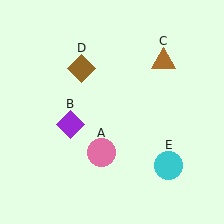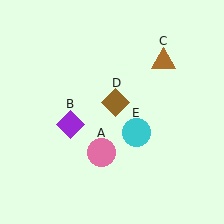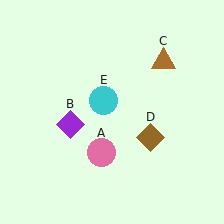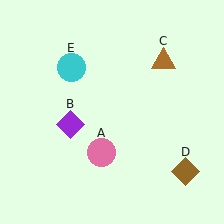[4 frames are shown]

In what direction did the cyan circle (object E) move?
The cyan circle (object E) moved up and to the left.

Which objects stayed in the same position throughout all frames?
Pink circle (object A) and purple diamond (object B) and brown triangle (object C) remained stationary.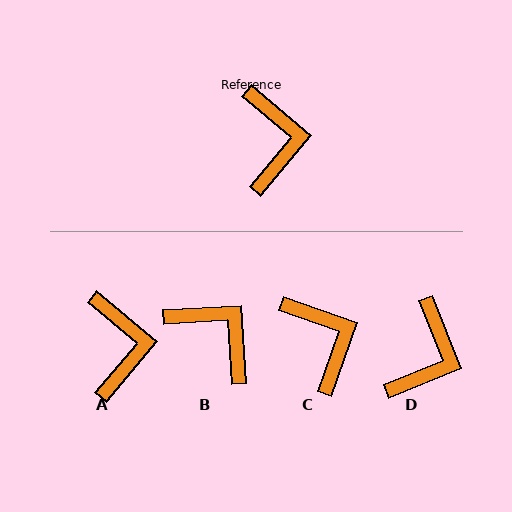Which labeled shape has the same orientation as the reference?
A.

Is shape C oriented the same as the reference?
No, it is off by about 21 degrees.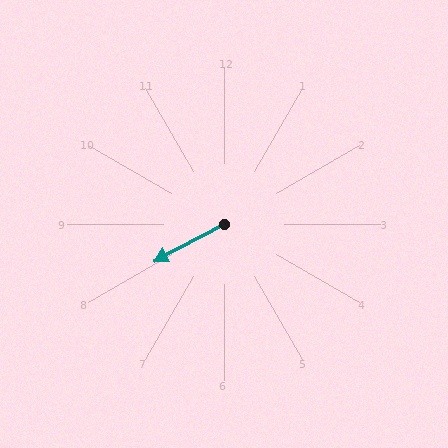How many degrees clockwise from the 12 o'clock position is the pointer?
Approximately 242 degrees.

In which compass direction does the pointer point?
Southwest.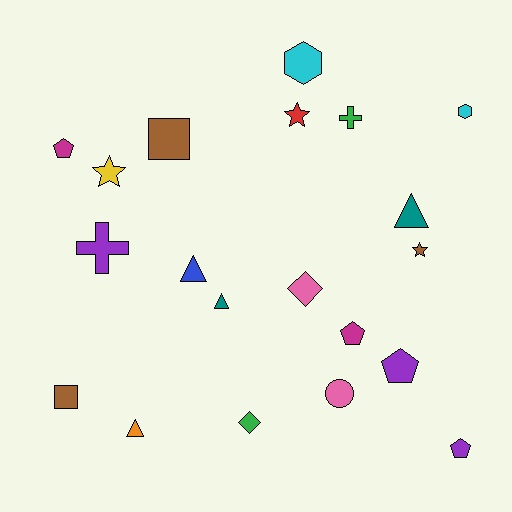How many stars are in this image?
There are 3 stars.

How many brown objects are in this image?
There are 3 brown objects.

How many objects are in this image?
There are 20 objects.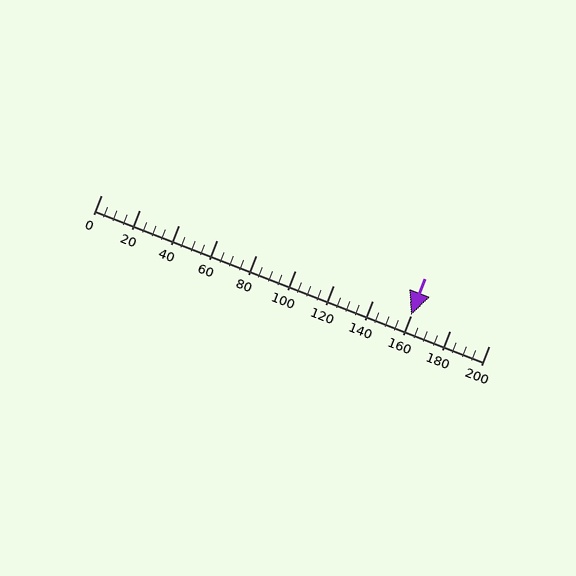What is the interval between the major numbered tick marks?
The major tick marks are spaced 20 units apart.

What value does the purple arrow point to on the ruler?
The purple arrow points to approximately 160.